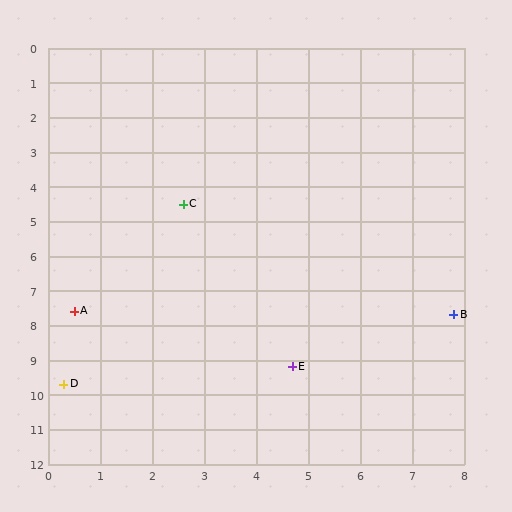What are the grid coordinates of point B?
Point B is at approximately (7.8, 7.7).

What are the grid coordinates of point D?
Point D is at approximately (0.3, 9.7).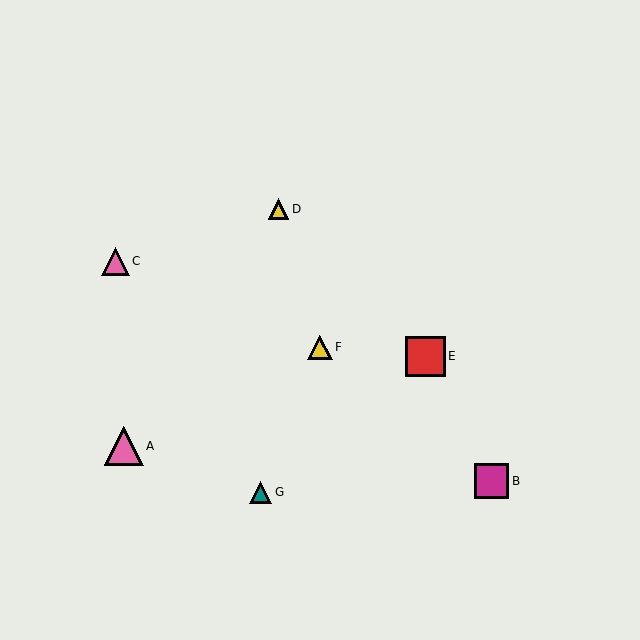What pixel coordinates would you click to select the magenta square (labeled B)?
Click at (491, 481) to select the magenta square B.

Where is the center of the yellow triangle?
The center of the yellow triangle is at (279, 209).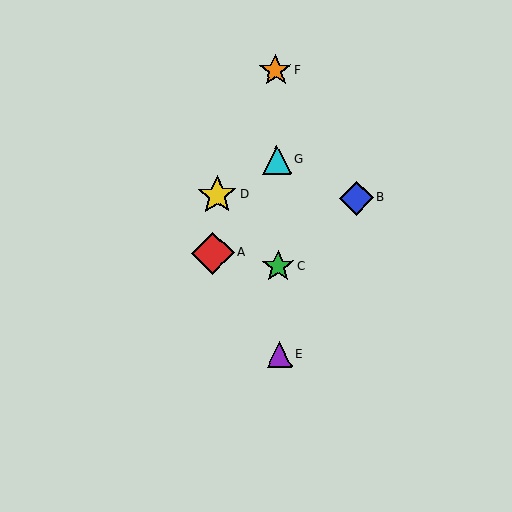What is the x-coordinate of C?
Object C is at x≈278.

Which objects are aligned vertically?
Objects C, E, F, G are aligned vertically.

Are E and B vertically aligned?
No, E is at x≈279 and B is at x≈357.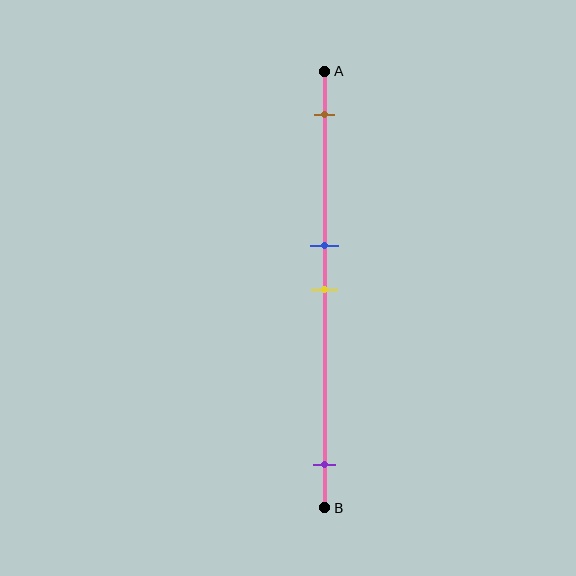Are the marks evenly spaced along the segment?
No, the marks are not evenly spaced.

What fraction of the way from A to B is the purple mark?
The purple mark is approximately 90% (0.9) of the way from A to B.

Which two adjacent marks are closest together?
The blue and yellow marks are the closest adjacent pair.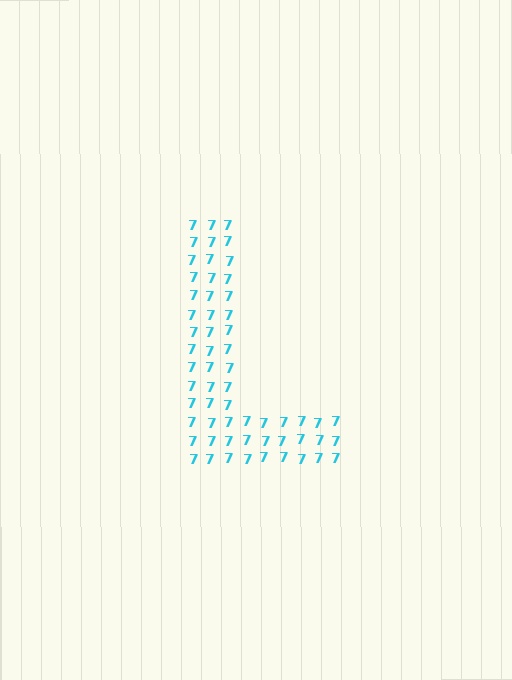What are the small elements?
The small elements are digit 7's.